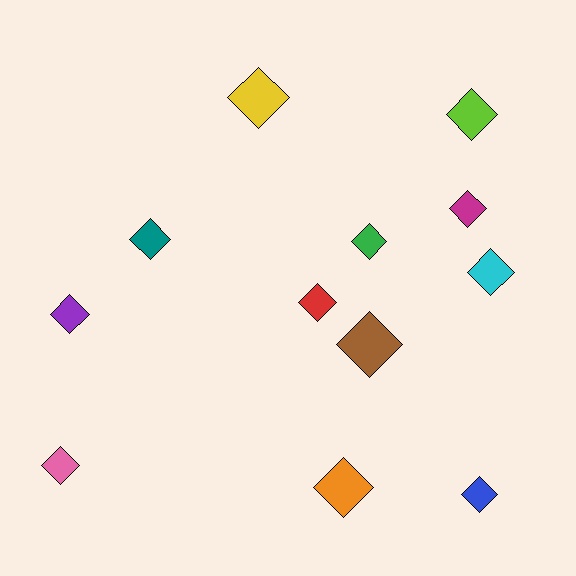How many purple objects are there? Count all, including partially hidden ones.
There is 1 purple object.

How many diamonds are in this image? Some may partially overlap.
There are 12 diamonds.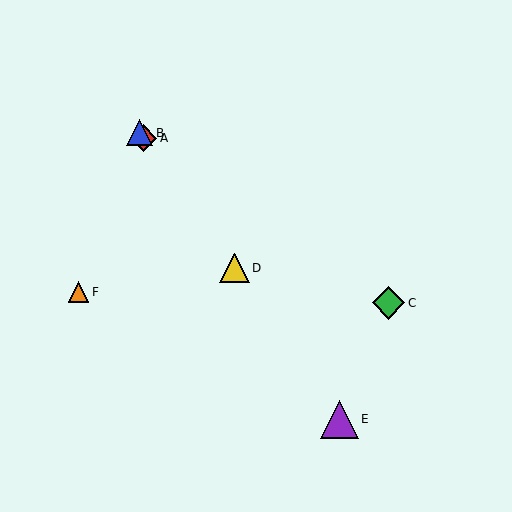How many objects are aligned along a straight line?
4 objects (A, B, D, E) are aligned along a straight line.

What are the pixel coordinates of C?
Object C is at (389, 303).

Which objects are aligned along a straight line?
Objects A, B, D, E are aligned along a straight line.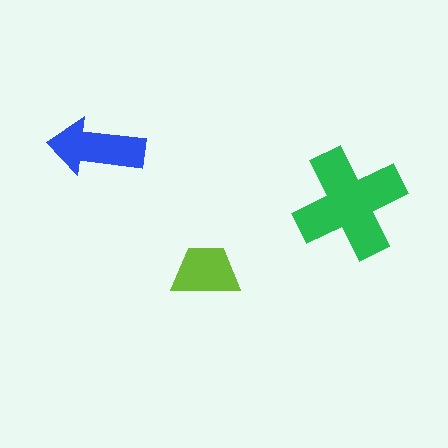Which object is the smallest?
The lime trapezoid.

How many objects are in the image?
There are 3 objects in the image.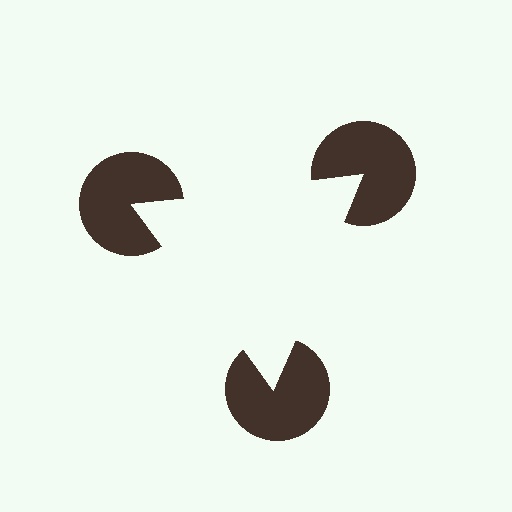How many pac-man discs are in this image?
There are 3 — one at each vertex of the illusory triangle.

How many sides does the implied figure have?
3 sides.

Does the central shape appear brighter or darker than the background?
It typically appears slightly brighter than the background, even though no actual brightness change is drawn.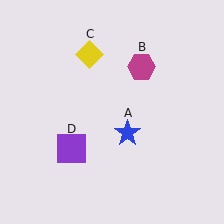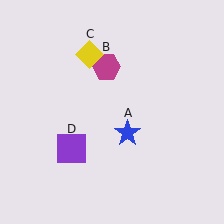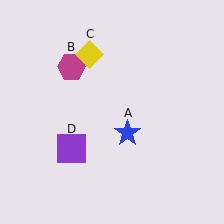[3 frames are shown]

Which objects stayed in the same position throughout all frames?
Blue star (object A) and yellow diamond (object C) and purple square (object D) remained stationary.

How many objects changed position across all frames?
1 object changed position: magenta hexagon (object B).